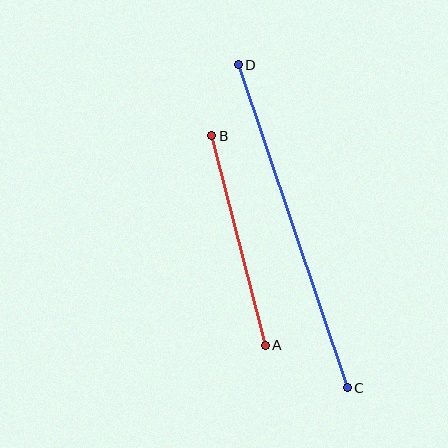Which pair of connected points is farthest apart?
Points C and D are farthest apart.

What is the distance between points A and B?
The distance is approximately 216 pixels.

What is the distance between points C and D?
The distance is approximately 341 pixels.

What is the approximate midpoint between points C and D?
The midpoint is at approximately (293, 226) pixels.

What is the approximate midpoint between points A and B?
The midpoint is at approximately (238, 241) pixels.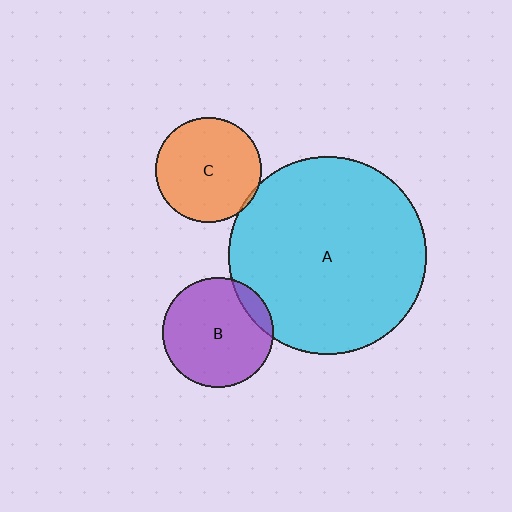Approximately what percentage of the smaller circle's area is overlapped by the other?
Approximately 10%.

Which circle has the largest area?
Circle A (cyan).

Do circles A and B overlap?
Yes.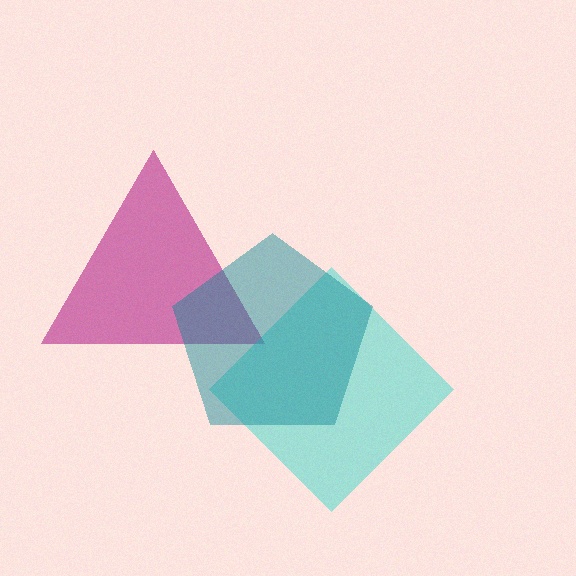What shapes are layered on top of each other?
The layered shapes are: a magenta triangle, a cyan diamond, a teal pentagon.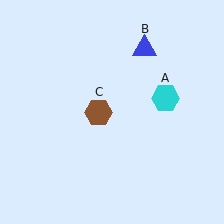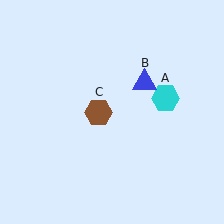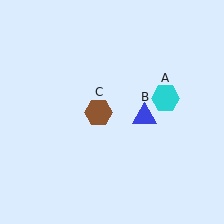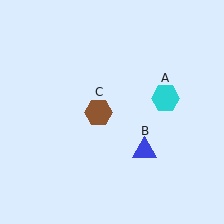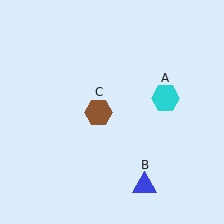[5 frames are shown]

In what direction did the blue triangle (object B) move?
The blue triangle (object B) moved down.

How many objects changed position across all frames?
1 object changed position: blue triangle (object B).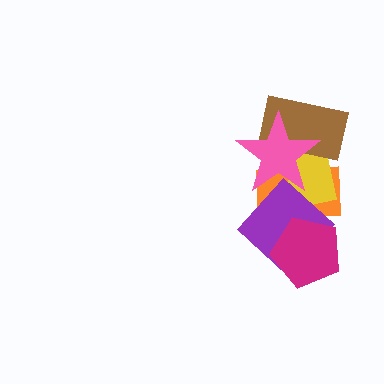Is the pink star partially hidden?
No, no other shape covers it.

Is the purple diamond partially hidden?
Yes, it is partially covered by another shape.